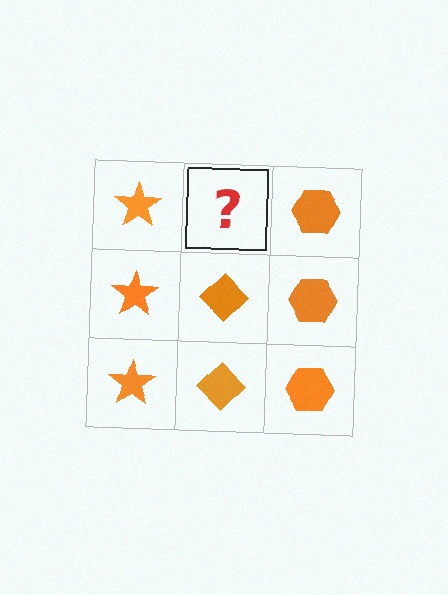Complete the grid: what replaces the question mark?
The question mark should be replaced with an orange diamond.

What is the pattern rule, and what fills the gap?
The rule is that each column has a consistent shape. The gap should be filled with an orange diamond.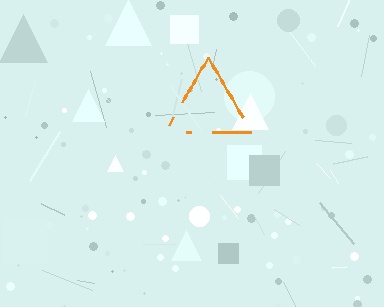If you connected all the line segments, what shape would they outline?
They would outline a triangle.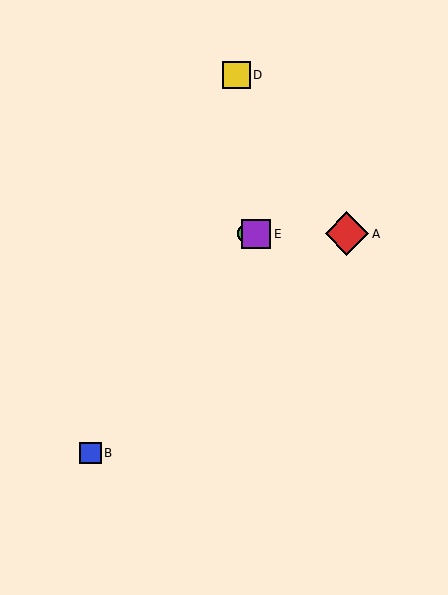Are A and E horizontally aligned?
Yes, both are at y≈234.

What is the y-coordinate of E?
Object E is at y≈234.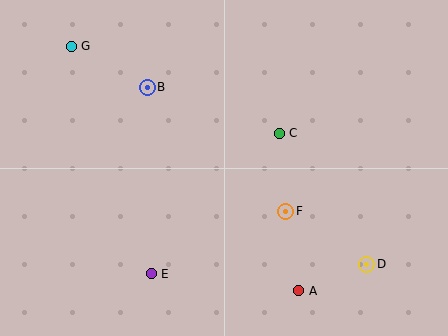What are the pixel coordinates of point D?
Point D is at (367, 264).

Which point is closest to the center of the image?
Point C at (279, 133) is closest to the center.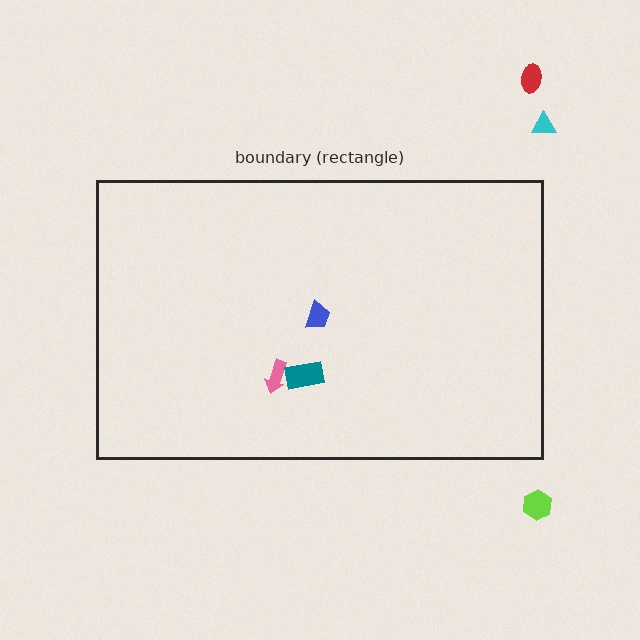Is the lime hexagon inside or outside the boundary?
Outside.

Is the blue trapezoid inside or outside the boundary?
Inside.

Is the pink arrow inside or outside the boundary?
Inside.